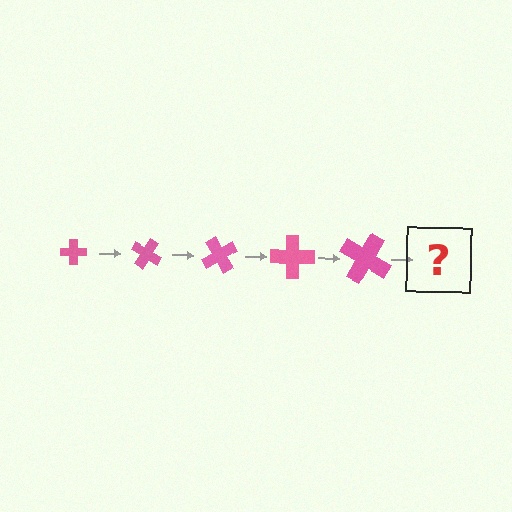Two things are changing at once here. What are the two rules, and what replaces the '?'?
The two rules are that the cross grows larger each step and it rotates 30 degrees each step. The '?' should be a cross, larger than the previous one and rotated 150 degrees from the start.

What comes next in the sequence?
The next element should be a cross, larger than the previous one and rotated 150 degrees from the start.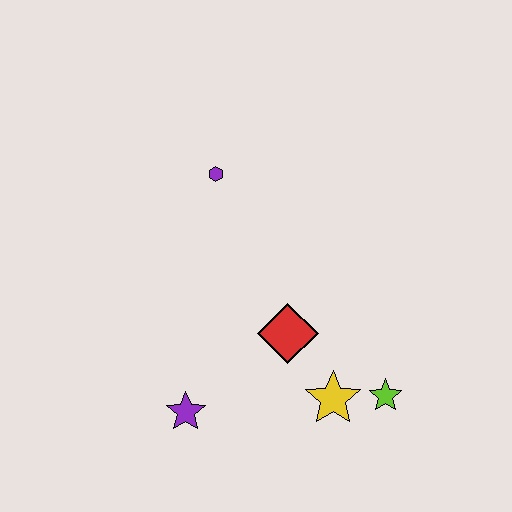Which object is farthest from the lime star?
The purple hexagon is farthest from the lime star.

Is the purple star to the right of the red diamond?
No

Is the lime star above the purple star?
Yes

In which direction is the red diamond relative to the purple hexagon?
The red diamond is below the purple hexagon.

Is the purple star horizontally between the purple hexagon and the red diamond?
No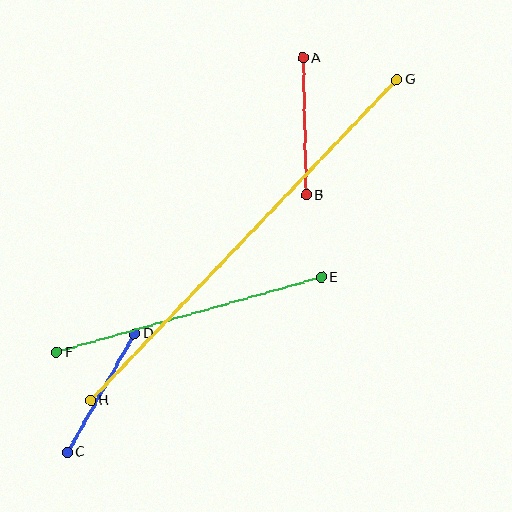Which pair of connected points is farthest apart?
Points G and H are farthest apart.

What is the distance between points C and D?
The distance is approximately 137 pixels.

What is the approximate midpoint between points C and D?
The midpoint is at approximately (101, 393) pixels.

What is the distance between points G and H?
The distance is approximately 443 pixels.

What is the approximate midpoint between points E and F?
The midpoint is at approximately (189, 315) pixels.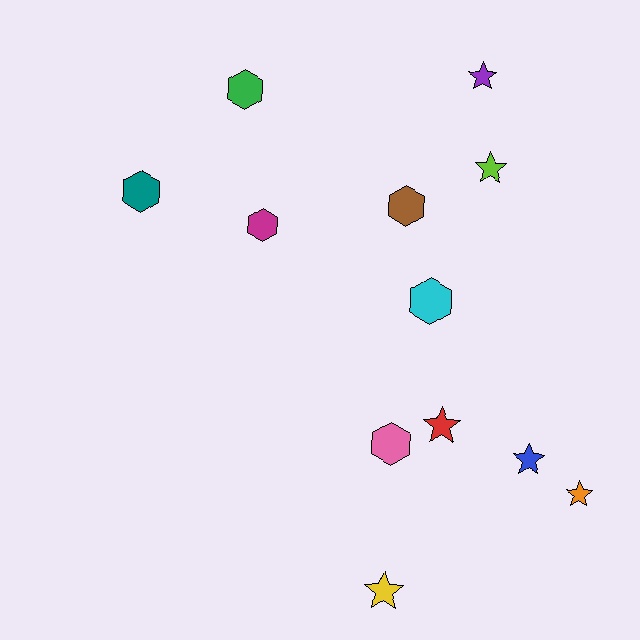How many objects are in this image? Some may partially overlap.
There are 12 objects.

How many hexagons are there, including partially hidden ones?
There are 6 hexagons.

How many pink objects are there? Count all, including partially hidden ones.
There is 1 pink object.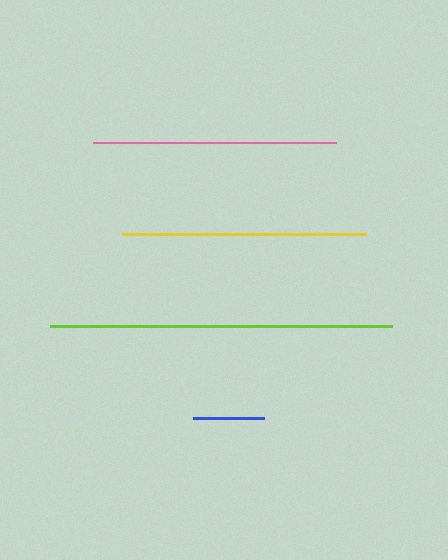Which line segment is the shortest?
The blue line is the shortest at approximately 71 pixels.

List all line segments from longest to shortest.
From longest to shortest: lime, yellow, pink, blue.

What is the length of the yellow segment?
The yellow segment is approximately 244 pixels long.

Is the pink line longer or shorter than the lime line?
The lime line is longer than the pink line.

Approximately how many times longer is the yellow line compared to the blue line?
The yellow line is approximately 3.4 times the length of the blue line.